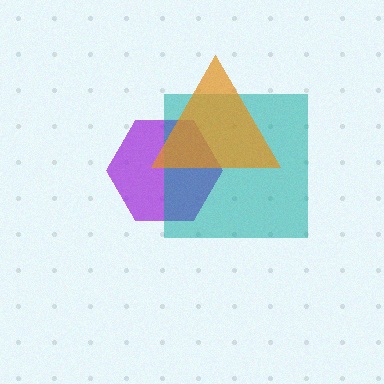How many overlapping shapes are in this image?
There are 3 overlapping shapes in the image.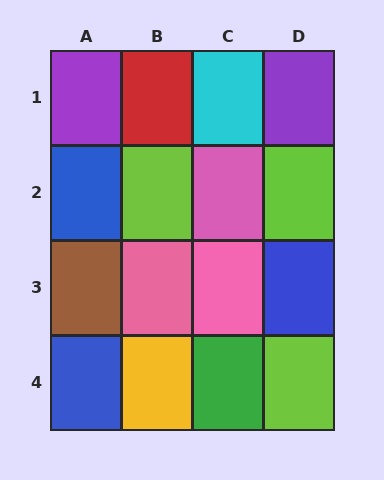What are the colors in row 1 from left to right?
Purple, red, cyan, purple.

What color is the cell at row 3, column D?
Blue.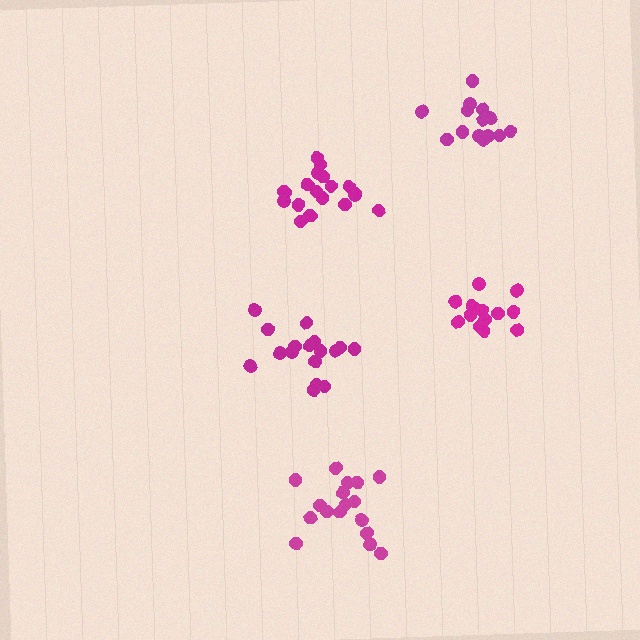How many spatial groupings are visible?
There are 5 spatial groupings.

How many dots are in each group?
Group 1: 17 dots, Group 2: 14 dots, Group 3: 19 dots, Group 4: 17 dots, Group 5: 13 dots (80 total).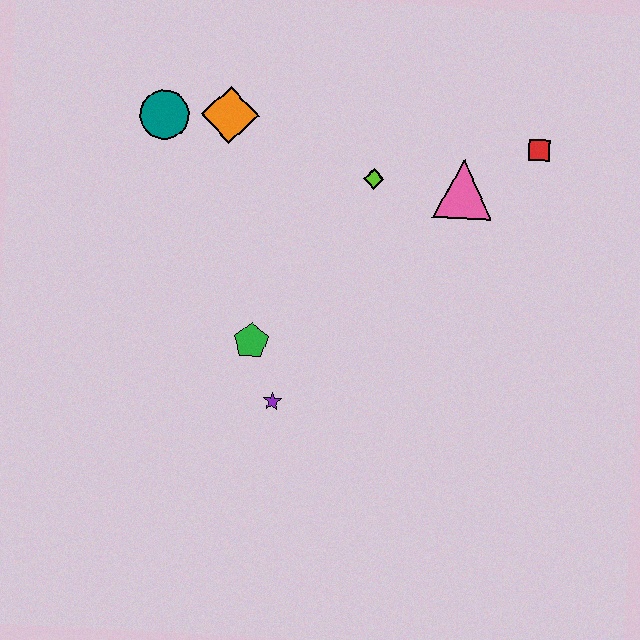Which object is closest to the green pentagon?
The purple star is closest to the green pentagon.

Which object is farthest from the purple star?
The red square is farthest from the purple star.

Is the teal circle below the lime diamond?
No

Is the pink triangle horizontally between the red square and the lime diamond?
Yes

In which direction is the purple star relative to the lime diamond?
The purple star is below the lime diamond.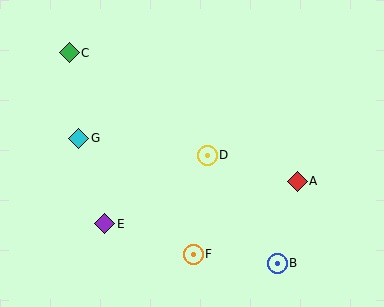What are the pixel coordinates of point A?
Point A is at (297, 181).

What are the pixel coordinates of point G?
Point G is at (79, 138).